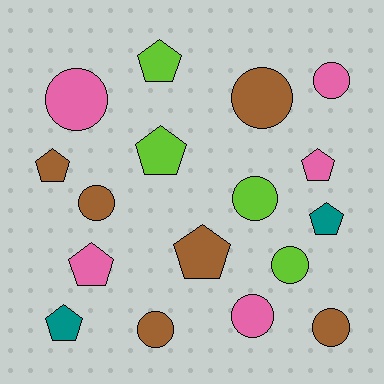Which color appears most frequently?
Brown, with 6 objects.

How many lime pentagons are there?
There are 2 lime pentagons.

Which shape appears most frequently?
Circle, with 9 objects.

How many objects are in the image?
There are 17 objects.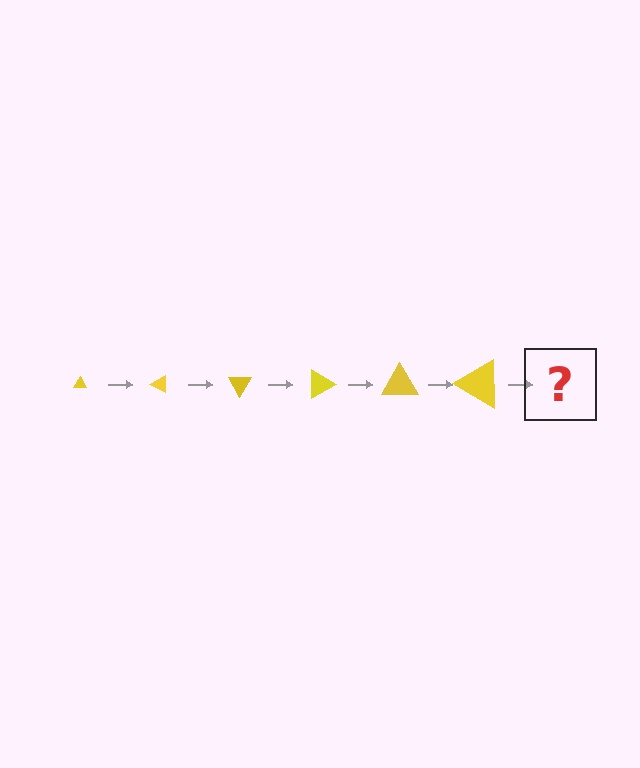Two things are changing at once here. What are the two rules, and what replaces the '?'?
The two rules are that the triangle grows larger each step and it rotates 30 degrees each step. The '?' should be a triangle, larger than the previous one and rotated 180 degrees from the start.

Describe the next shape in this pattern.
It should be a triangle, larger than the previous one and rotated 180 degrees from the start.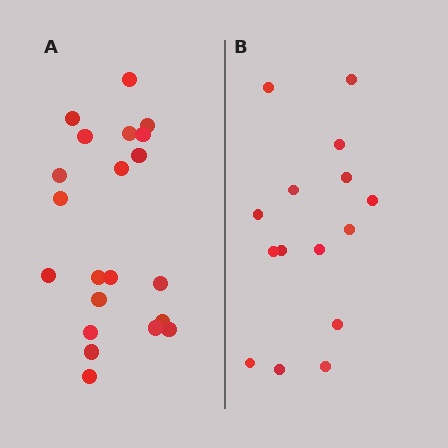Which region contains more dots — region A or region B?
Region A (the left region) has more dots.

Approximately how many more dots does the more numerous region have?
Region A has about 6 more dots than region B.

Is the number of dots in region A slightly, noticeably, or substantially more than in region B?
Region A has noticeably more, but not dramatically so. The ratio is roughly 1.4 to 1.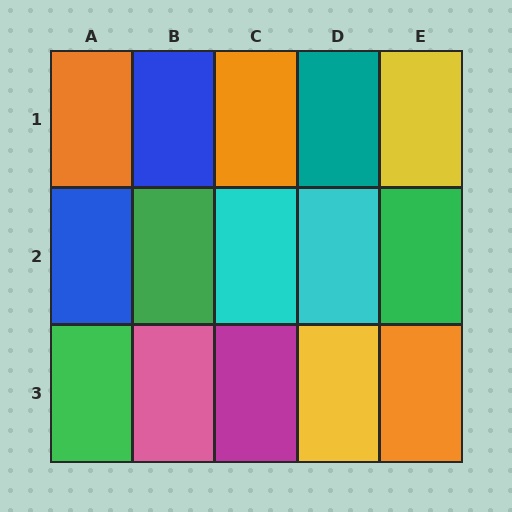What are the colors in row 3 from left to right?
Green, pink, magenta, yellow, orange.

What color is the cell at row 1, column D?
Teal.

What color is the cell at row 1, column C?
Orange.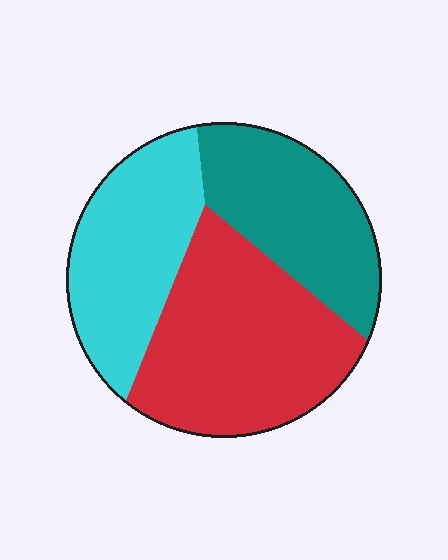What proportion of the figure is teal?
Teal covers around 30% of the figure.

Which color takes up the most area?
Red, at roughly 40%.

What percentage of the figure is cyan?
Cyan takes up between a quarter and a half of the figure.